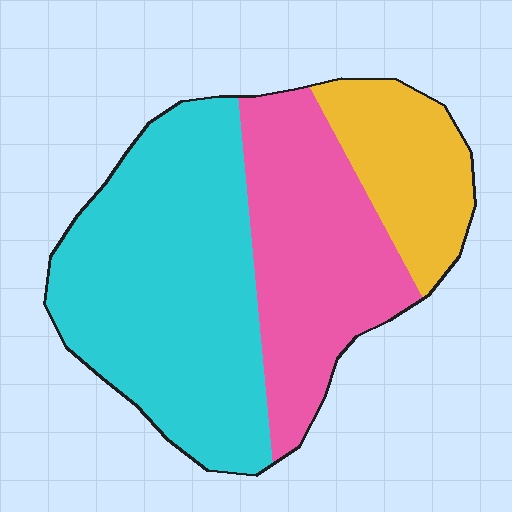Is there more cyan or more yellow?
Cyan.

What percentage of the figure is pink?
Pink takes up about one third (1/3) of the figure.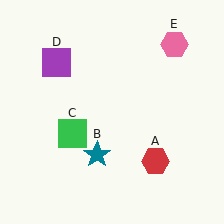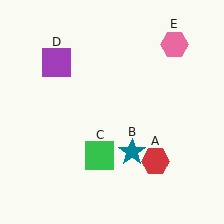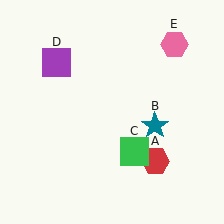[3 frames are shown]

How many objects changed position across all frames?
2 objects changed position: teal star (object B), green square (object C).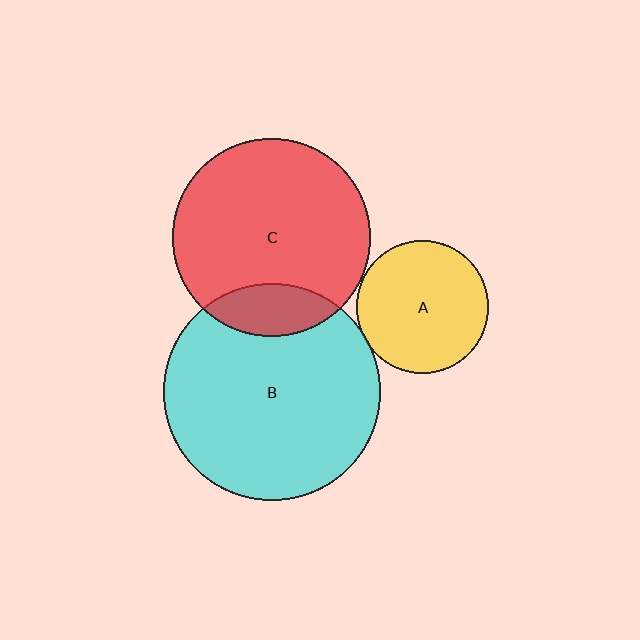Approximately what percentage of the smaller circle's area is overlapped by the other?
Approximately 5%.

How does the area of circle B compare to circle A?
Approximately 2.7 times.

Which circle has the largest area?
Circle B (cyan).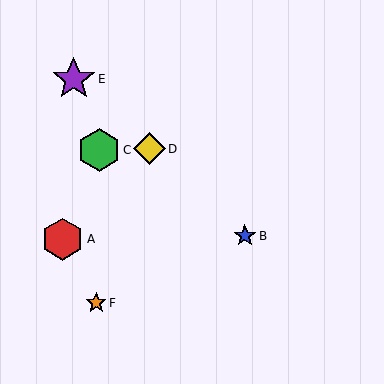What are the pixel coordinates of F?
Object F is at (96, 303).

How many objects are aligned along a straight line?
3 objects (B, D, E) are aligned along a straight line.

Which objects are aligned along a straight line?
Objects B, D, E are aligned along a straight line.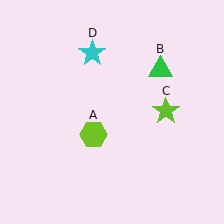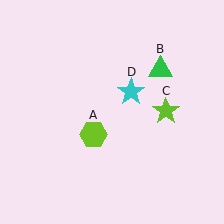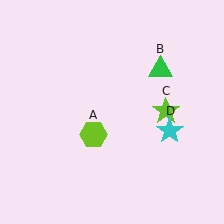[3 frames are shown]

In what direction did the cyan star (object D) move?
The cyan star (object D) moved down and to the right.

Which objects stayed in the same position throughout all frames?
Lime hexagon (object A) and green triangle (object B) and lime star (object C) remained stationary.